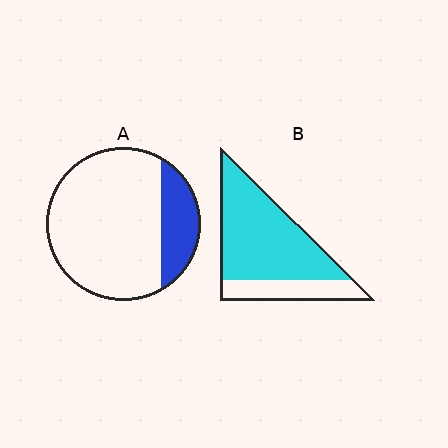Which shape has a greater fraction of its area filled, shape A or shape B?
Shape B.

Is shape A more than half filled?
No.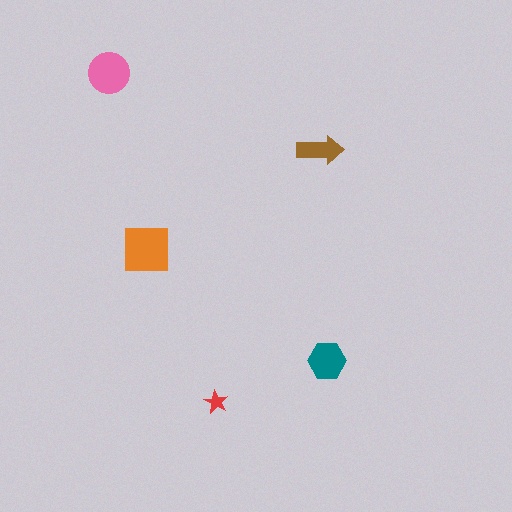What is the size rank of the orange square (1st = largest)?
1st.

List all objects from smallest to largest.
The red star, the brown arrow, the teal hexagon, the pink circle, the orange square.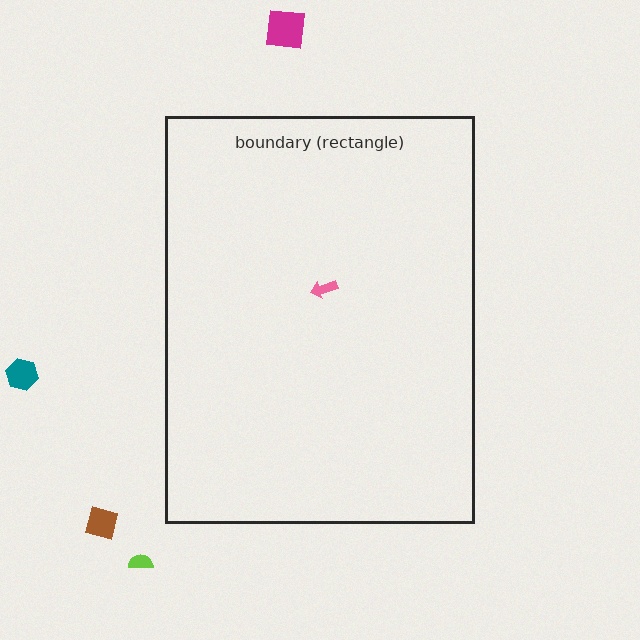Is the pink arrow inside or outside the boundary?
Inside.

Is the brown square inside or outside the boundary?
Outside.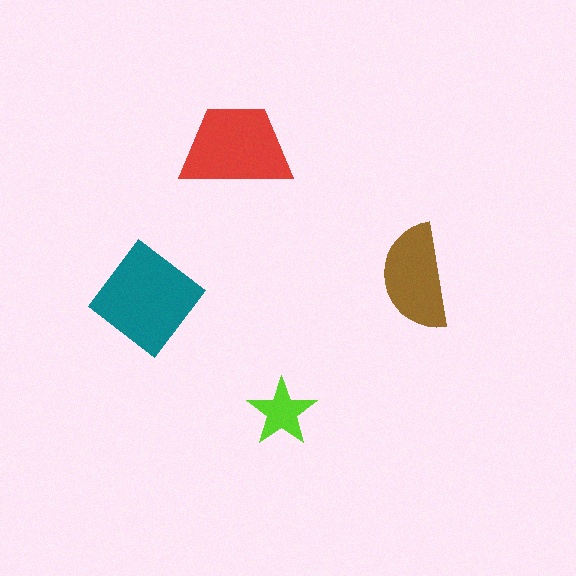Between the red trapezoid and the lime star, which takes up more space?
The red trapezoid.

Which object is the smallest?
The lime star.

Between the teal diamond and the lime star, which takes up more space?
The teal diamond.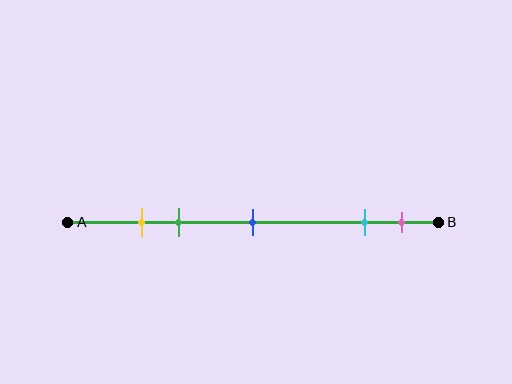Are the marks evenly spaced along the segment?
No, the marks are not evenly spaced.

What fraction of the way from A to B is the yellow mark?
The yellow mark is approximately 20% (0.2) of the way from A to B.